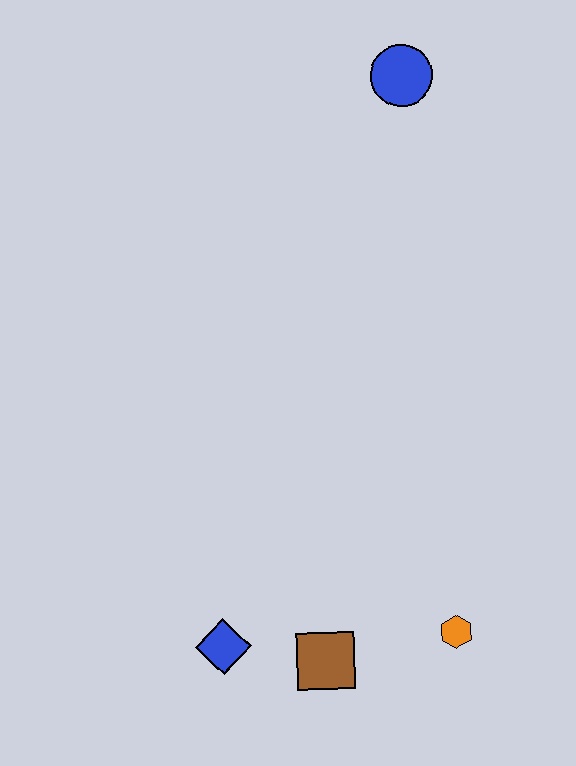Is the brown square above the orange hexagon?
No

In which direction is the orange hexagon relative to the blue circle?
The orange hexagon is below the blue circle.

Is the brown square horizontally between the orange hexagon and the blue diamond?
Yes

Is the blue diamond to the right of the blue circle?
No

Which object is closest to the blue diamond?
The brown square is closest to the blue diamond.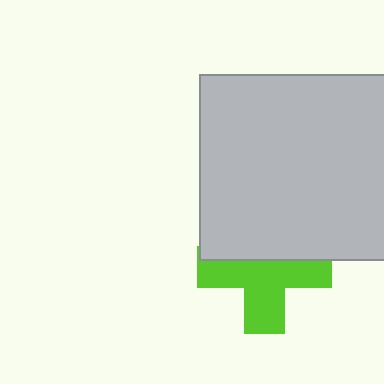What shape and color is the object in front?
The object in front is a light gray square.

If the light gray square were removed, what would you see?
You would see the complete lime cross.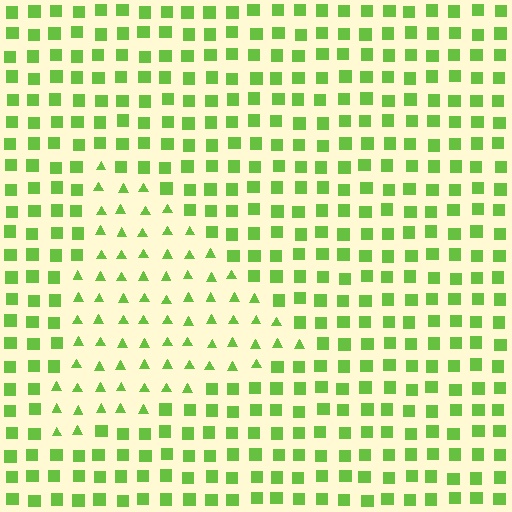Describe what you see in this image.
The image is filled with small lime elements arranged in a uniform grid. A triangle-shaped region contains triangles, while the surrounding area contains squares. The boundary is defined purely by the change in element shape.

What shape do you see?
I see a triangle.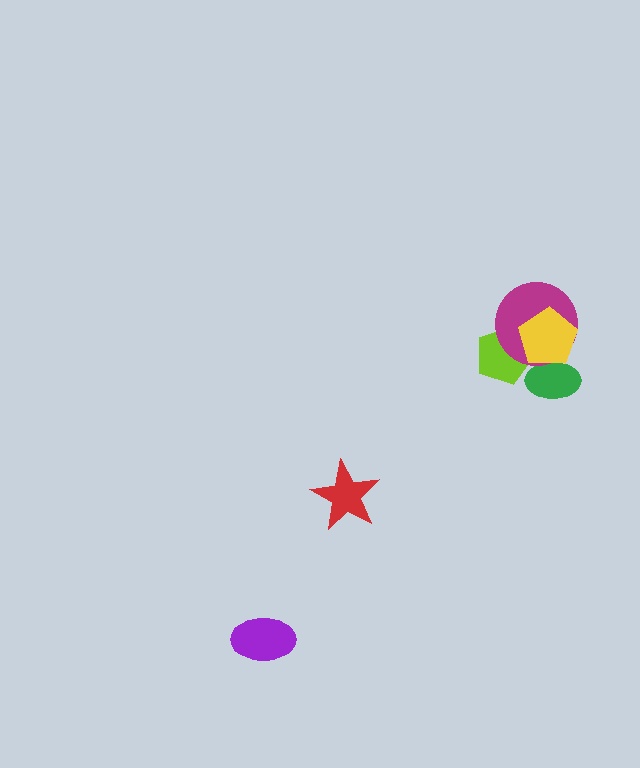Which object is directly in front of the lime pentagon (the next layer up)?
The magenta circle is directly in front of the lime pentagon.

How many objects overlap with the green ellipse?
2 objects overlap with the green ellipse.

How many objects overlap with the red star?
0 objects overlap with the red star.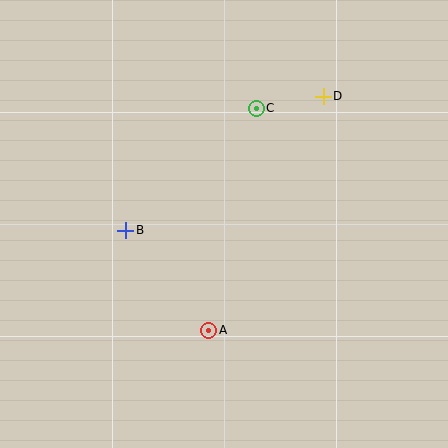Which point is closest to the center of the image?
Point B at (126, 230) is closest to the center.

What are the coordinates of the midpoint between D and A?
The midpoint between D and A is at (266, 213).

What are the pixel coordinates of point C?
Point C is at (256, 108).